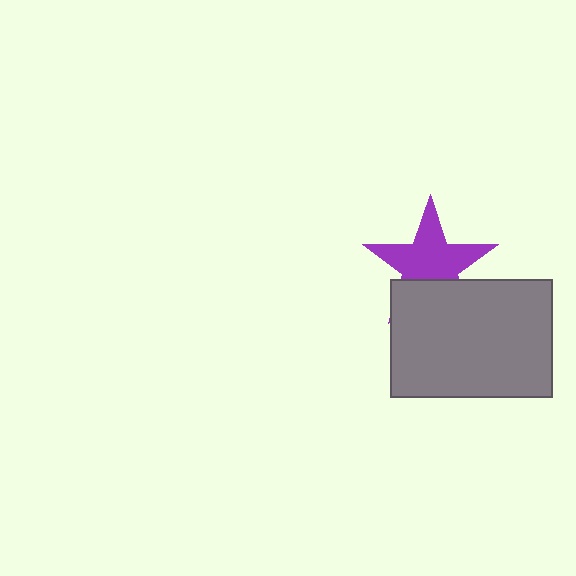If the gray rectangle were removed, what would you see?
You would see the complete purple star.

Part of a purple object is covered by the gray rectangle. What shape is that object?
It is a star.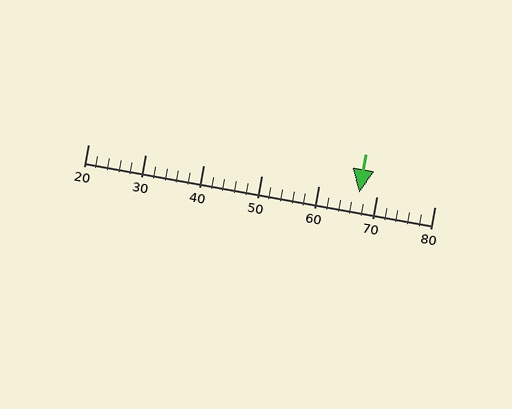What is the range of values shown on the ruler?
The ruler shows values from 20 to 80.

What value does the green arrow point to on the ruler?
The green arrow points to approximately 67.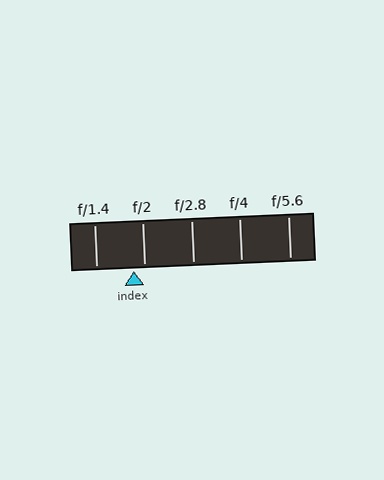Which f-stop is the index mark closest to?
The index mark is closest to f/2.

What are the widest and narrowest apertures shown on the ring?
The widest aperture shown is f/1.4 and the narrowest is f/5.6.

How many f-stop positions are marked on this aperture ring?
There are 5 f-stop positions marked.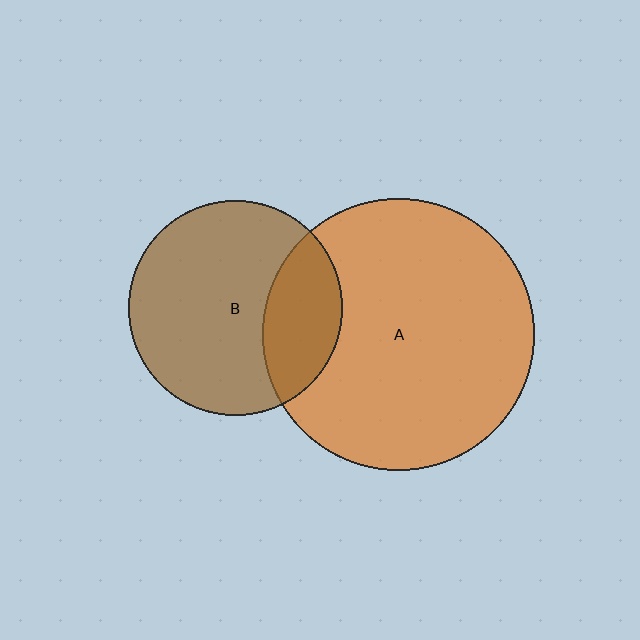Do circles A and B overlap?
Yes.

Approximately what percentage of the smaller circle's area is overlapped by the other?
Approximately 25%.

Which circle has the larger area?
Circle A (orange).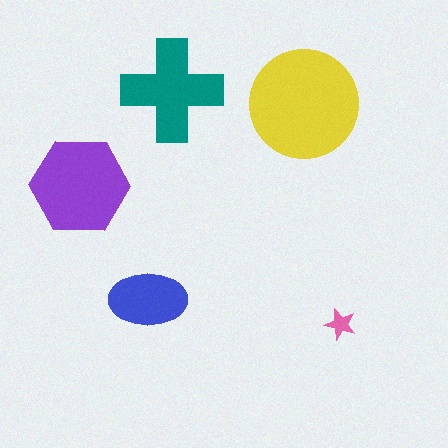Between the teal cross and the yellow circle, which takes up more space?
The yellow circle.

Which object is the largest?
The yellow circle.